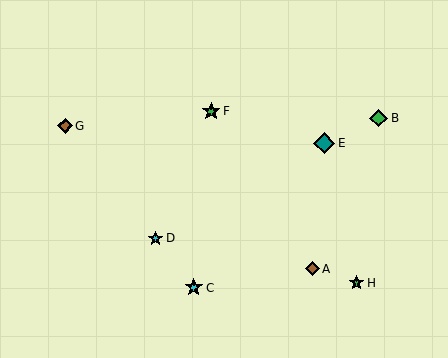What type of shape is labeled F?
Shape F is a green star.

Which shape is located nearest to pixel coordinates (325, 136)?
The teal diamond (labeled E) at (324, 143) is nearest to that location.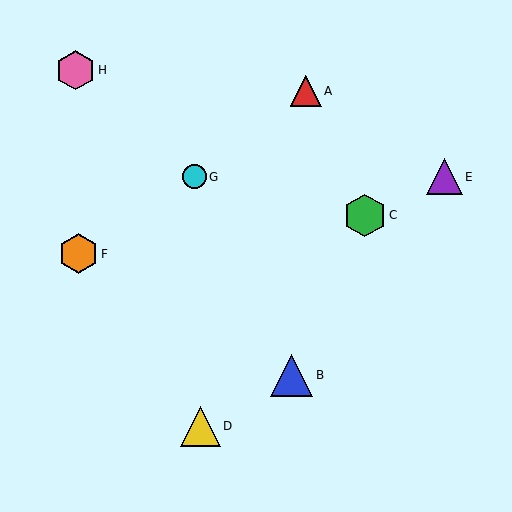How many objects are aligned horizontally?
2 objects (E, G) are aligned horizontally.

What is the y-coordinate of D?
Object D is at y≈426.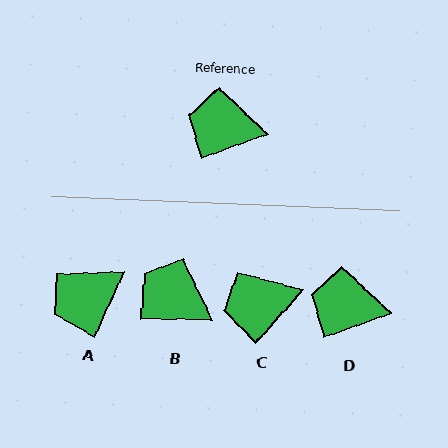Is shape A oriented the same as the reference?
No, it is off by about 46 degrees.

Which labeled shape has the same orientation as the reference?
D.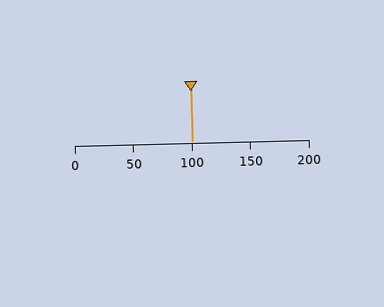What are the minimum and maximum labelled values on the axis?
The axis runs from 0 to 200.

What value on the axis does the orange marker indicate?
The marker indicates approximately 100.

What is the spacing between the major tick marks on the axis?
The major ticks are spaced 50 apart.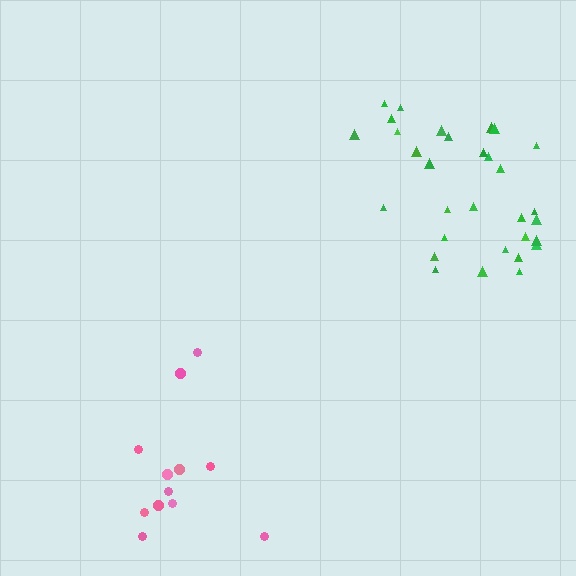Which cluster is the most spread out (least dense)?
Pink.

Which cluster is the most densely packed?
Green.